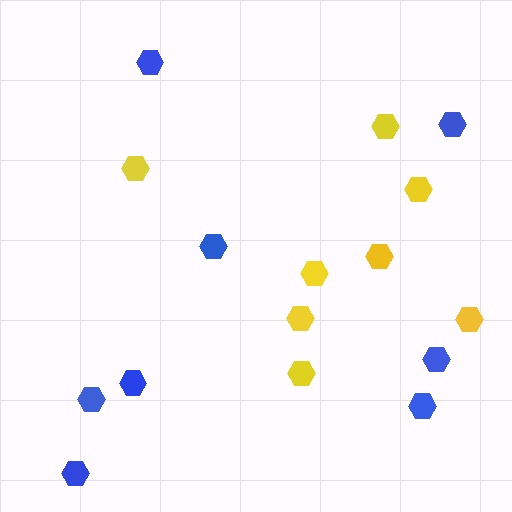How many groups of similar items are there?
There are 2 groups: one group of blue hexagons (8) and one group of yellow hexagons (8).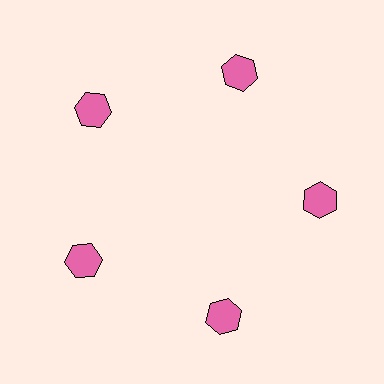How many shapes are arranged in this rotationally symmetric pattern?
There are 5 shapes, arranged in 5 groups of 1.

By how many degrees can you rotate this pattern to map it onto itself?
The pattern maps onto itself every 72 degrees of rotation.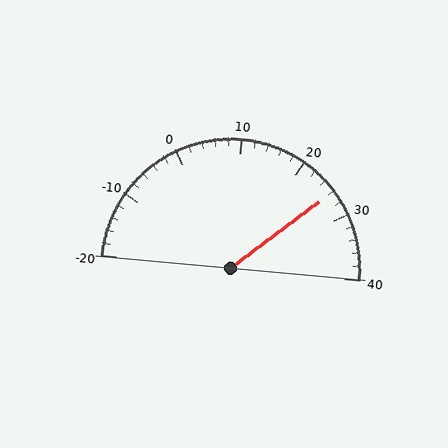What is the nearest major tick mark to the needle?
The nearest major tick mark is 30.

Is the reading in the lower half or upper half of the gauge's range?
The reading is in the upper half of the range (-20 to 40).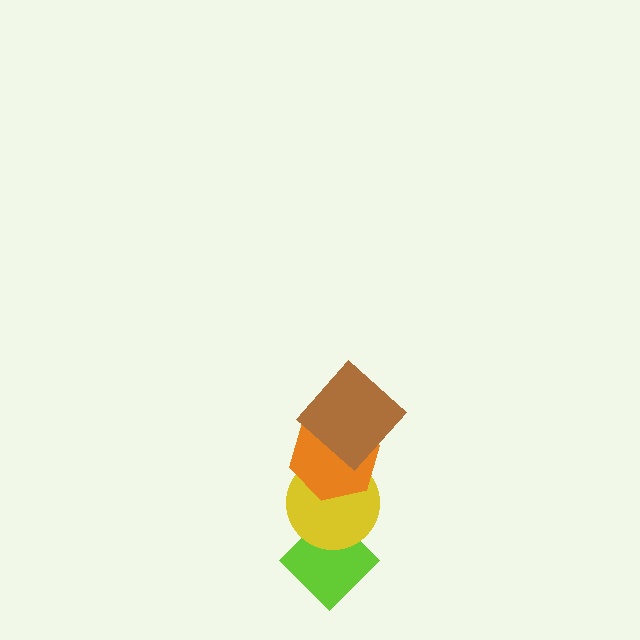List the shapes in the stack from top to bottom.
From top to bottom: the brown diamond, the orange hexagon, the yellow circle, the lime diamond.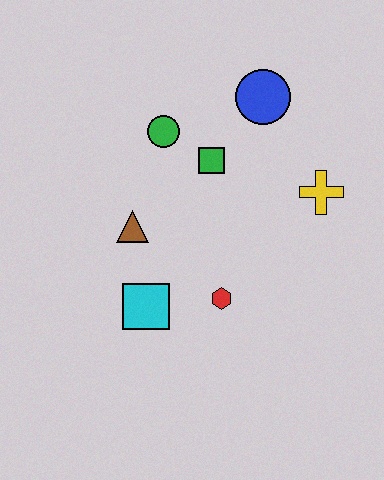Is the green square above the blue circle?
No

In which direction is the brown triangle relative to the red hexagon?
The brown triangle is to the left of the red hexagon.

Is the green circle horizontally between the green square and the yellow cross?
No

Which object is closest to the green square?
The green circle is closest to the green square.